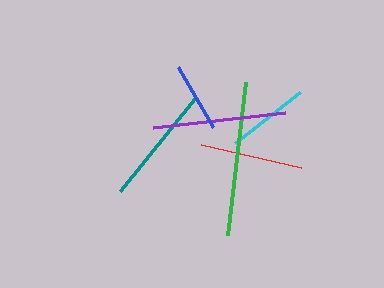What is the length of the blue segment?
The blue segment is approximately 70 pixels long.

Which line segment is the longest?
The green line is the longest at approximately 154 pixels.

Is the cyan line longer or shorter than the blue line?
The cyan line is longer than the blue line.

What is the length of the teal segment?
The teal segment is approximately 119 pixels long.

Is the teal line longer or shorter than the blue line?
The teal line is longer than the blue line.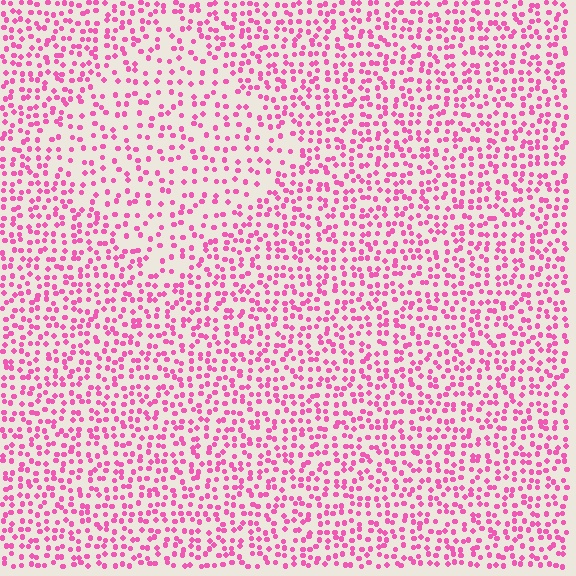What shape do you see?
I see a diamond.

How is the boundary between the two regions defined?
The boundary is defined by a change in element density (approximately 1.7x ratio). All elements are the same color, size, and shape.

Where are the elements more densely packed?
The elements are more densely packed outside the diamond boundary.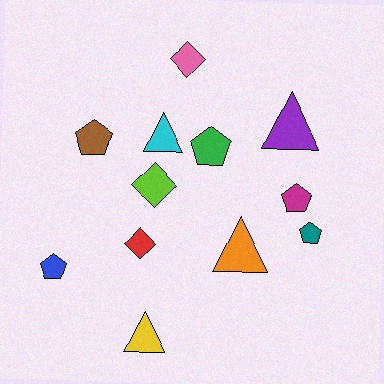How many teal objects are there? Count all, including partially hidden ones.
There is 1 teal object.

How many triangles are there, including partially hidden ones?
There are 4 triangles.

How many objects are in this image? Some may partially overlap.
There are 12 objects.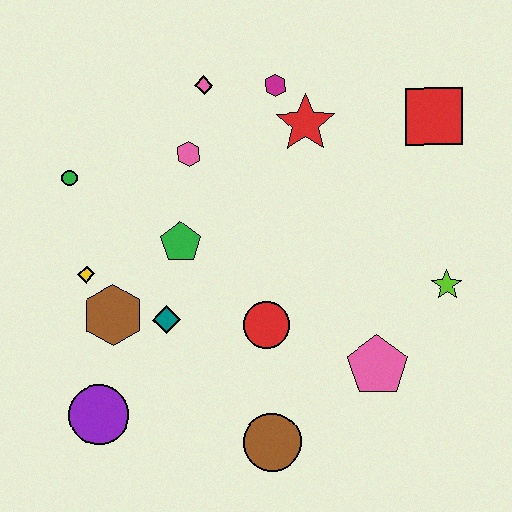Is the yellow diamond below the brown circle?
No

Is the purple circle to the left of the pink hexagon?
Yes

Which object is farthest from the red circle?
The red square is farthest from the red circle.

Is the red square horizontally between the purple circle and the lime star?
Yes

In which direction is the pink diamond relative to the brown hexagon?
The pink diamond is above the brown hexagon.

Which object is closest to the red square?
The red star is closest to the red square.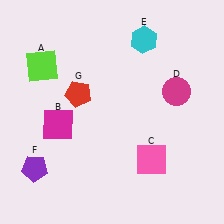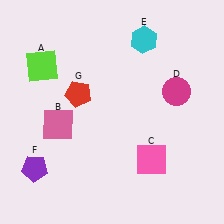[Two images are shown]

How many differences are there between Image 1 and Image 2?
There is 1 difference between the two images.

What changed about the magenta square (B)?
In Image 1, B is magenta. In Image 2, it changed to pink.